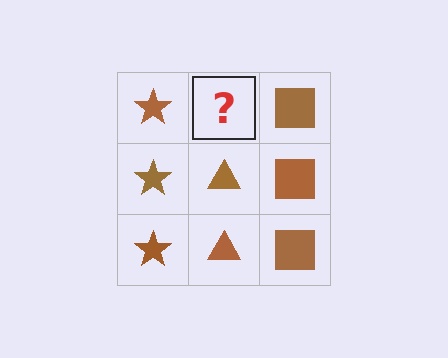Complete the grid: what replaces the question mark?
The question mark should be replaced with a brown triangle.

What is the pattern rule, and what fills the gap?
The rule is that each column has a consistent shape. The gap should be filled with a brown triangle.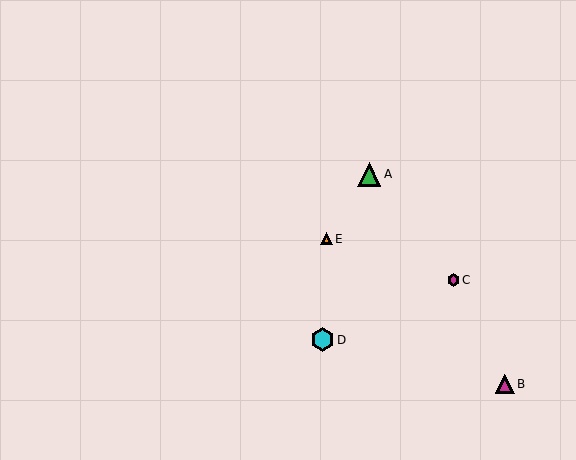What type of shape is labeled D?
Shape D is a cyan hexagon.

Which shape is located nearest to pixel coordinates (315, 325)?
The cyan hexagon (labeled D) at (323, 340) is nearest to that location.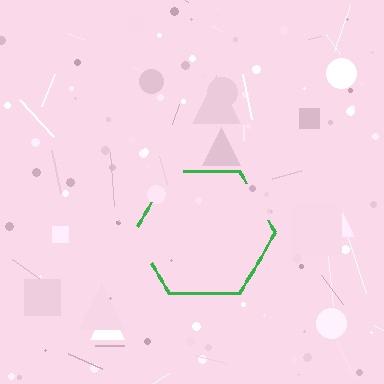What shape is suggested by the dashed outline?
The dashed outline suggests a hexagon.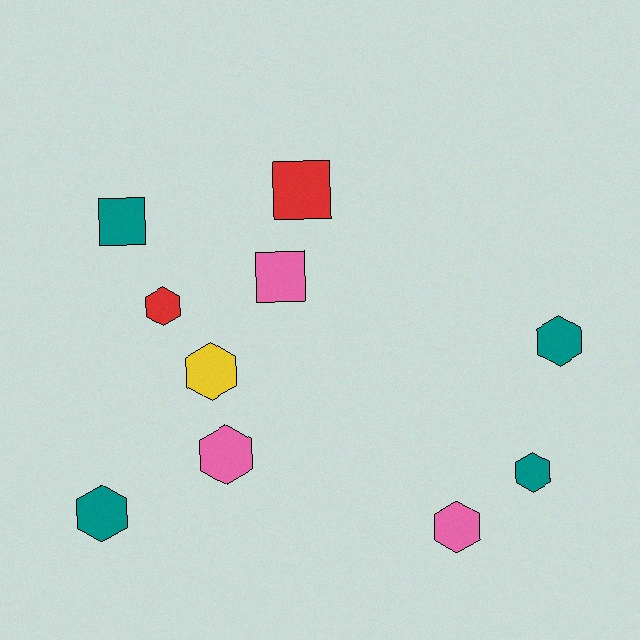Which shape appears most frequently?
Hexagon, with 7 objects.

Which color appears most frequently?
Teal, with 4 objects.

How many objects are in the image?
There are 10 objects.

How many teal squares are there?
There is 1 teal square.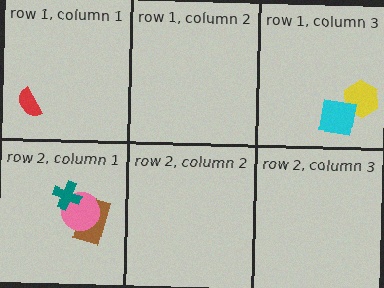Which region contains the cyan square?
The row 1, column 3 region.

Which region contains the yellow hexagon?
The row 1, column 3 region.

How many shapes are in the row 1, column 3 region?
2.